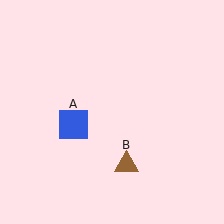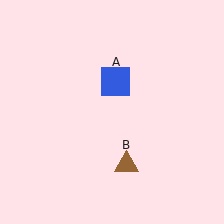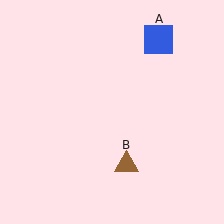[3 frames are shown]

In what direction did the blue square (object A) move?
The blue square (object A) moved up and to the right.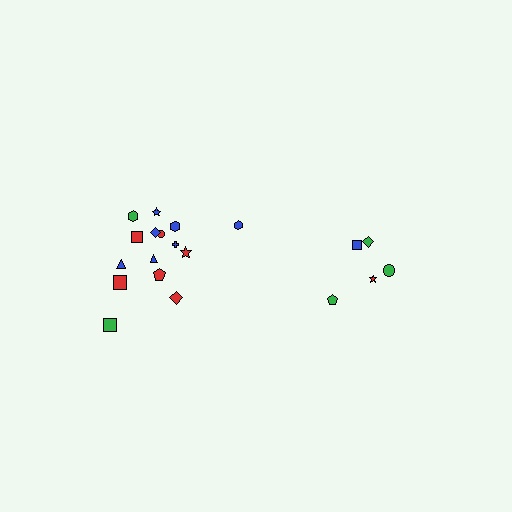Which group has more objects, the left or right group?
The left group.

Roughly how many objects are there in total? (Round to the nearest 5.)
Roughly 20 objects in total.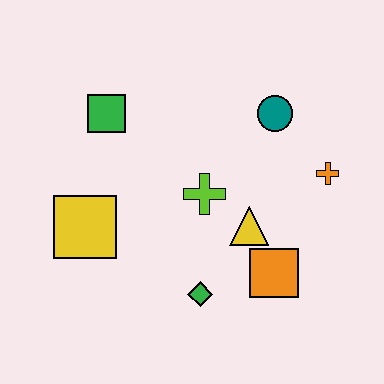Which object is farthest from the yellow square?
The orange cross is farthest from the yellow square.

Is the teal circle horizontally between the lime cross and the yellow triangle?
No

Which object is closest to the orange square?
The yellow triangle is closest to the orange square.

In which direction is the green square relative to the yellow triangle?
The green square is to the left of the yellow triangle.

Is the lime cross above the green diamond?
Yes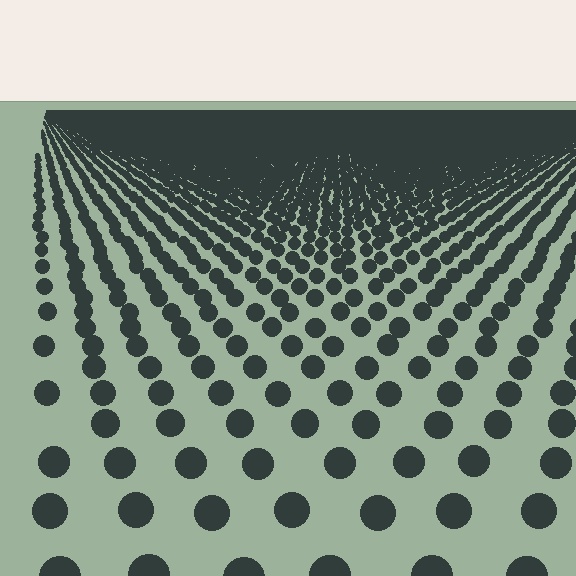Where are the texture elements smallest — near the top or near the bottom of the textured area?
Near the top.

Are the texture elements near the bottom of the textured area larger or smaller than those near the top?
Larger. Near the bottom, elements are closer to the viewer and appear at a bigger on-screen size.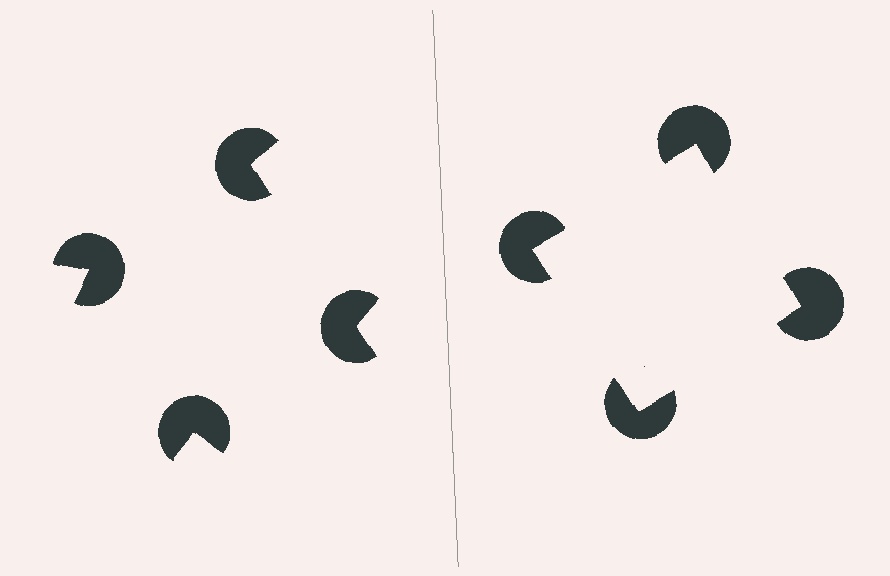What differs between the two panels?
The pac-man discs are positioned identically on both sides; only the wedge orientations differ. On the right they align to a square; on the left they are misaligned.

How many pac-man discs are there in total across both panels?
8 — 4 on each side.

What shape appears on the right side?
An illusory square.